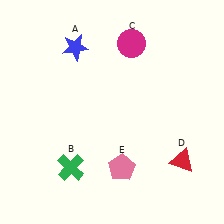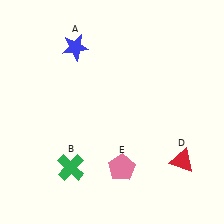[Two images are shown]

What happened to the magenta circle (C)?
The magenta circle (C) was removed in Image 2. It was in the top-right area of Image 1.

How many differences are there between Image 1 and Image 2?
There is 1 difference between the two images.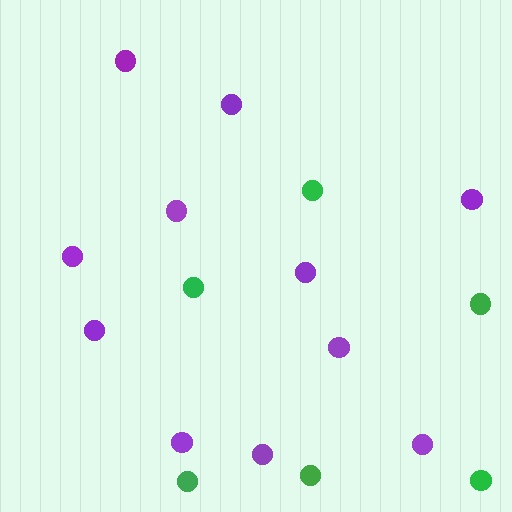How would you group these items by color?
There are 2 groups: one group of purple circles (11) and one group of green circles (6).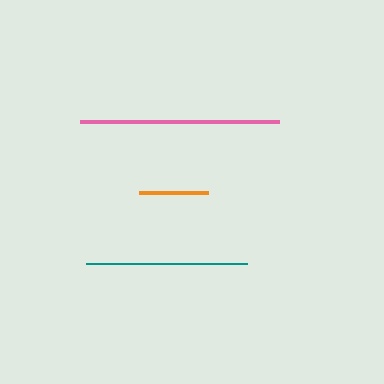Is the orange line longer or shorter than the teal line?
The teal line is longer than the orange line.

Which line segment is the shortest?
The orange line is the shortest at approximately 69 pixels.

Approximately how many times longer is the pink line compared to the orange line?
The pink line is approximately 2.9 times the length of the orange line.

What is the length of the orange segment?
The orange segment is approximately 69 pixels long.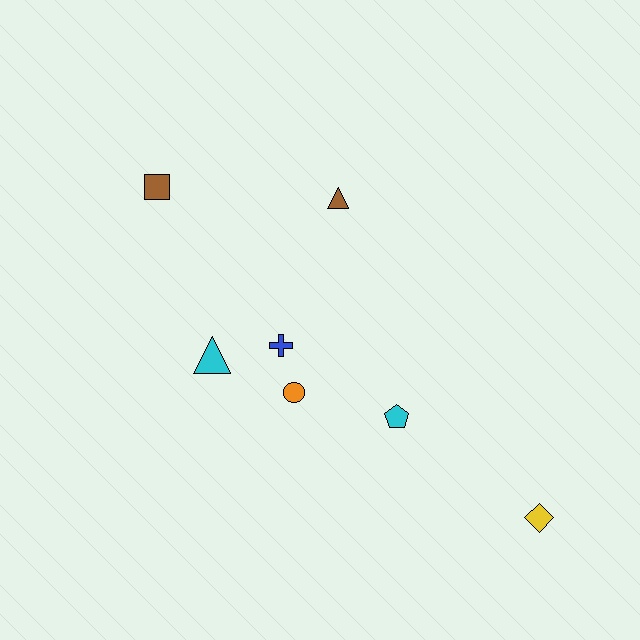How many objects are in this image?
There are 7 objects.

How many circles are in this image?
There is 1 circle.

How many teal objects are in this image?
There are no teal objects.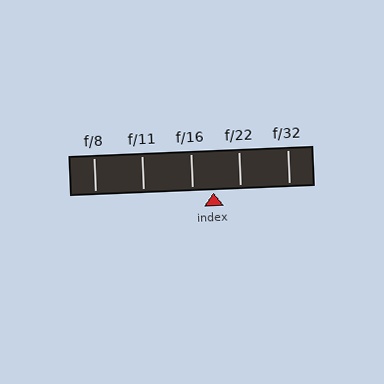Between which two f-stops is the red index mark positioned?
The index mark is between f/16 and f/22.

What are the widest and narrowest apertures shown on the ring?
The widest aperture shown is f/8 and the narrowest is f/32.